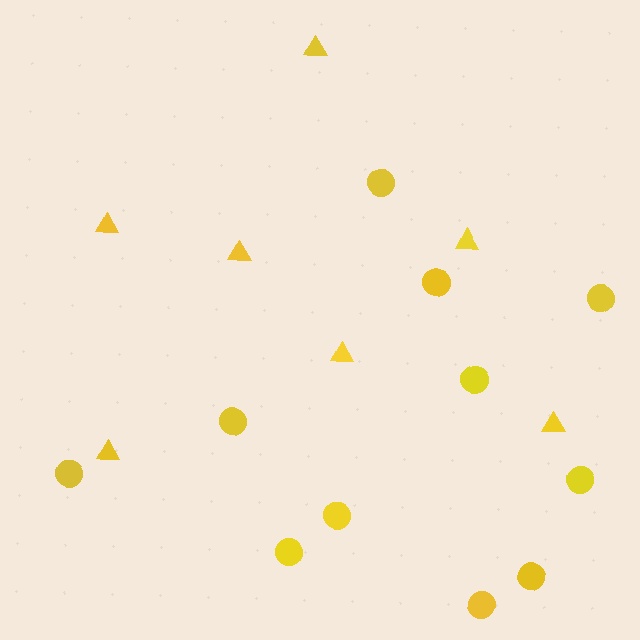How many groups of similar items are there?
There are 2 groups: one group of triangles (7) and one group of circles (11).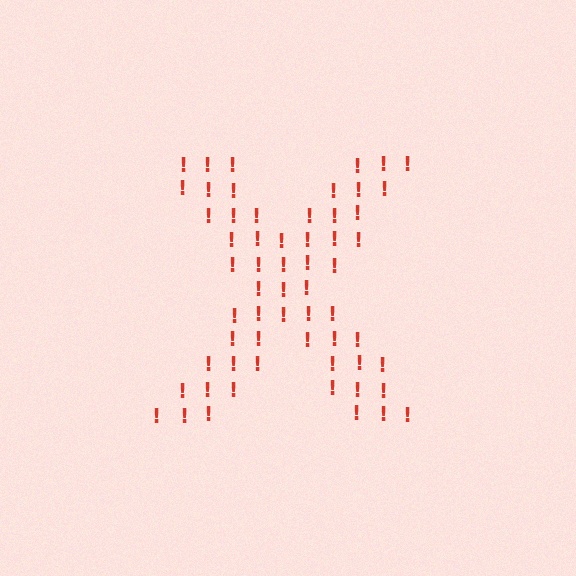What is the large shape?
The large shape is the letter X.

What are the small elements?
The small elements are exclamation marks.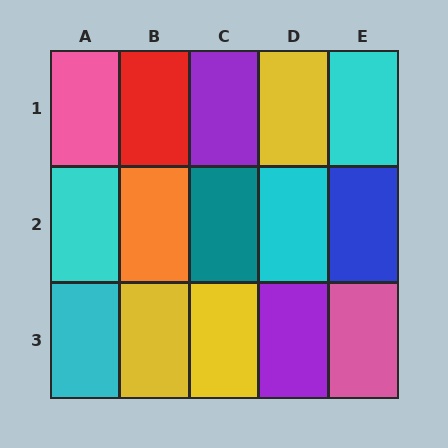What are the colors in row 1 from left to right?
Pink, red, purple, yellow, cyan.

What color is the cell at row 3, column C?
Yellow.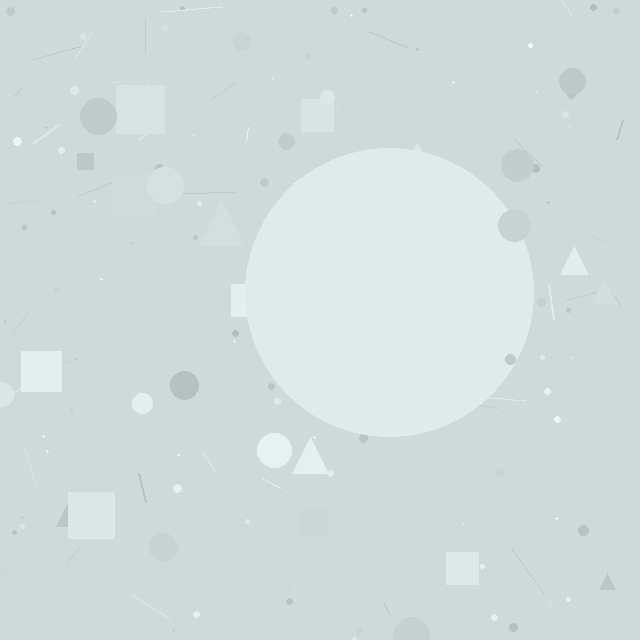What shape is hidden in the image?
A circle is hidden in the image.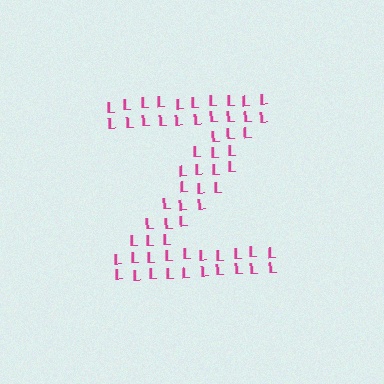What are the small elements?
The small elements are letter L's.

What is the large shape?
The large shape is the letter Z.